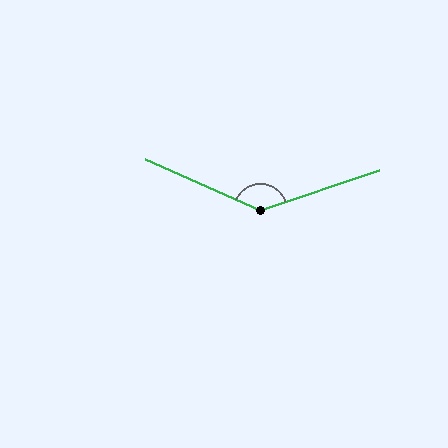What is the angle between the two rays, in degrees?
Approximately 137 degrees.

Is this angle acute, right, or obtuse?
It is obtuse.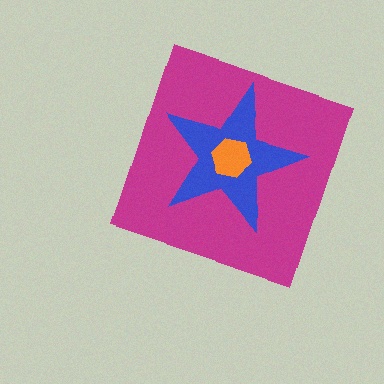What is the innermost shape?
The orange hexagon.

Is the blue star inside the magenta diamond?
Yes.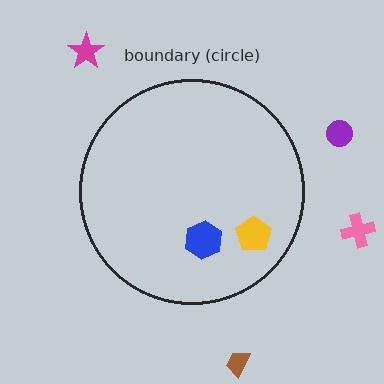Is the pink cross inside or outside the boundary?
Outside.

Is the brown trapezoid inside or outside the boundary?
Outside.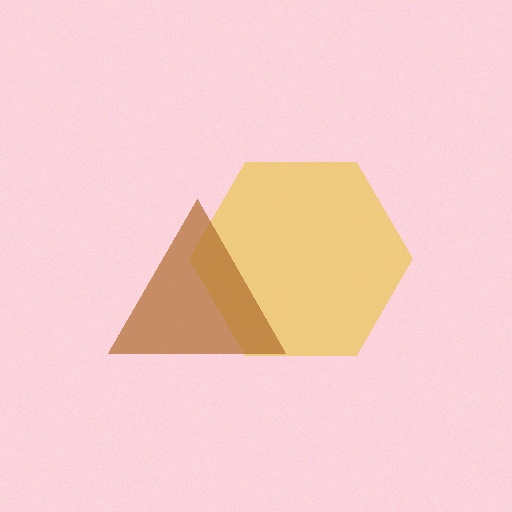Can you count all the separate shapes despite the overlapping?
Yes, there are 2 separate shapes.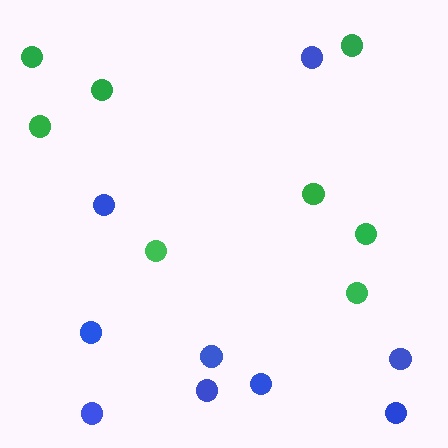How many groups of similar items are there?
There are 2 groups: one group of green circles (8) and one group of blue circles (9).